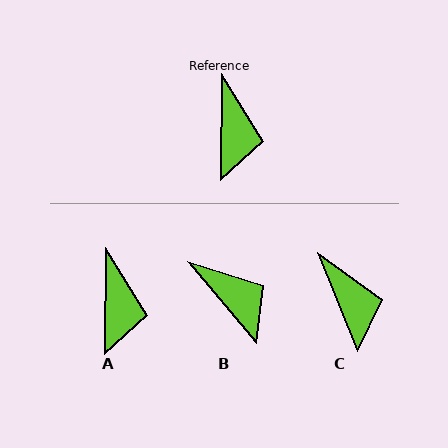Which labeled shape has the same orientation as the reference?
A.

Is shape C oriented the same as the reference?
No, it is off by about 22 degrees.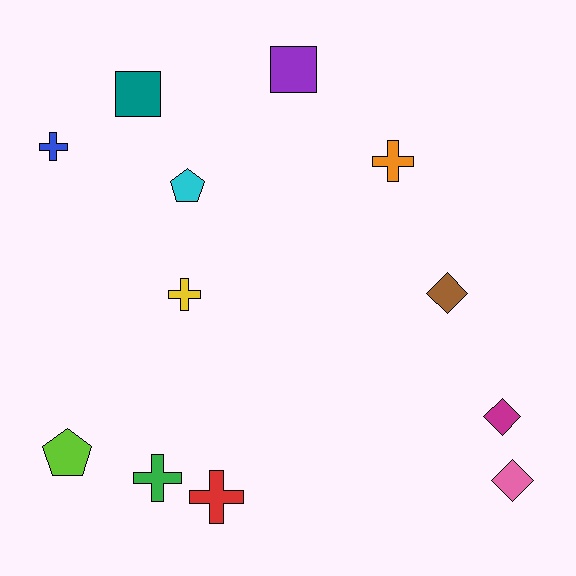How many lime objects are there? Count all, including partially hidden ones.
There is 1 lime object.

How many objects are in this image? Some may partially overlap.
There are 12 objects.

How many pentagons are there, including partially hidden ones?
There are 2 pentagons.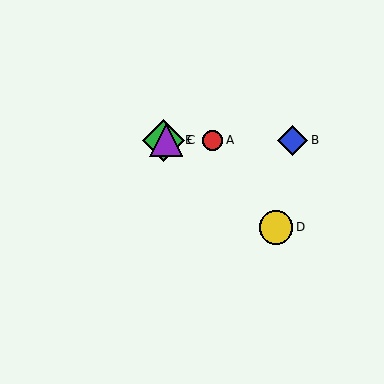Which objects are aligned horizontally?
Objects A, B, C, E are aligned horizontally.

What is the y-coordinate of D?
Object D is at y≈227.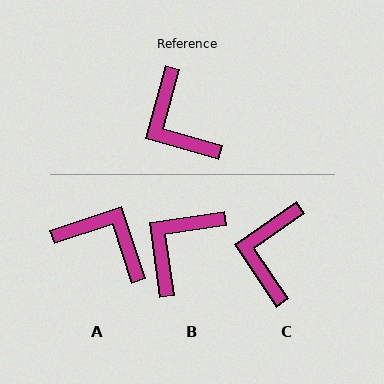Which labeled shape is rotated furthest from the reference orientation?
A, about 147 degrees away.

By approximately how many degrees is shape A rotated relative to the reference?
Approximately 147 degrees clockwise.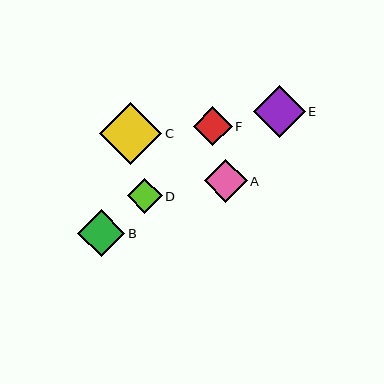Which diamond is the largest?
Diamond C is the largest with a size of approximately 62 pixels.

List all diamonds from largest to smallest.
From largest to smallest: C, E, B, A, F, D.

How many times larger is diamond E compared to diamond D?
Diamond E is approximately 1.5 times the size of diamond D.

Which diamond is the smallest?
Diamond D is the smallest with a size of approximately 34 pixels.